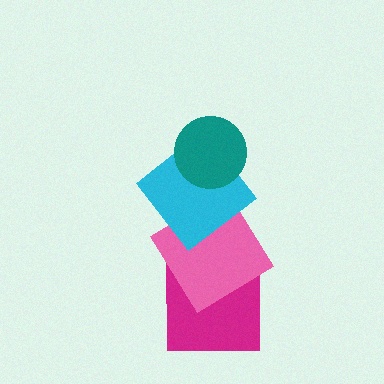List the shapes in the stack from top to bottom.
From top to bottom: the teal circle, the cyan diamond, the pink diamond, the magenta square.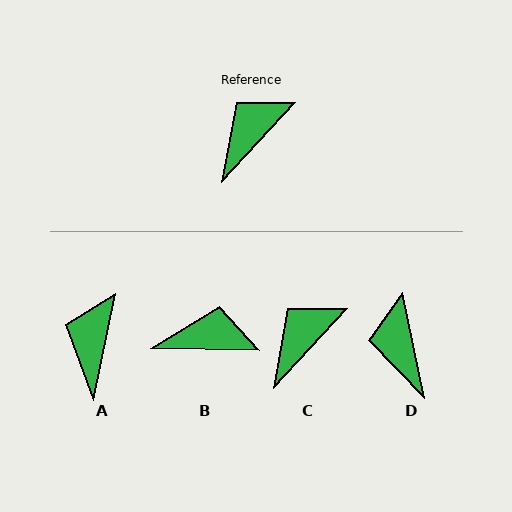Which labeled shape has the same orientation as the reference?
C.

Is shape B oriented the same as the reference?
No, it is off by about 48 degrees.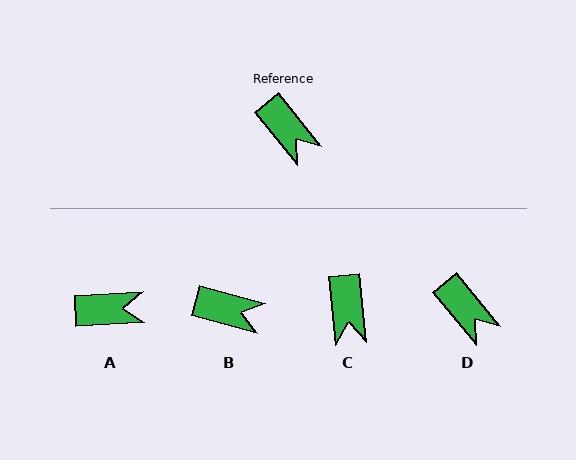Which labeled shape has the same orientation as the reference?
D.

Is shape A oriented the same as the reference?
No, it is off by about 54 degrees.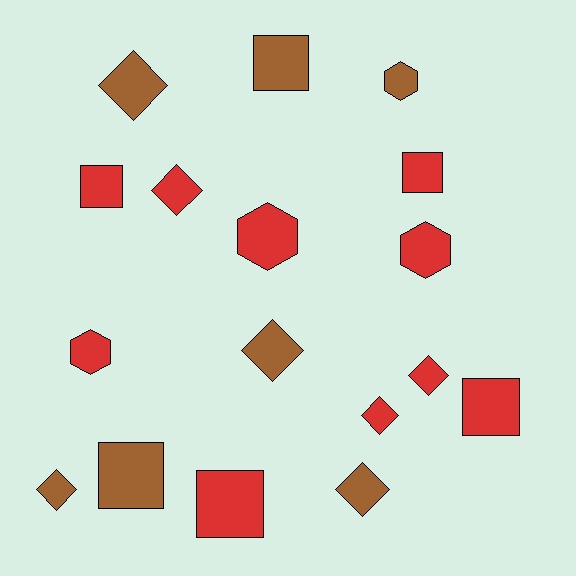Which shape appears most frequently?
Diamond, with 7 objects.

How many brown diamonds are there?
There are 4 brown diamonds.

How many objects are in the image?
There are 17 objects.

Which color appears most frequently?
Red, with 10 objects.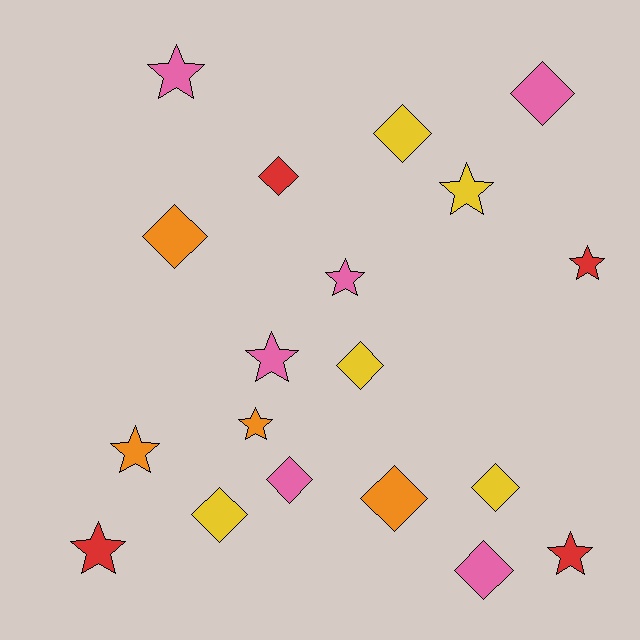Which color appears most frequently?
Pink, with 6 objects.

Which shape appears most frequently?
Diamond, with 10 objects.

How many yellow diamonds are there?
There are 4 yellow diamonds.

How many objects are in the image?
There are 19 objects.